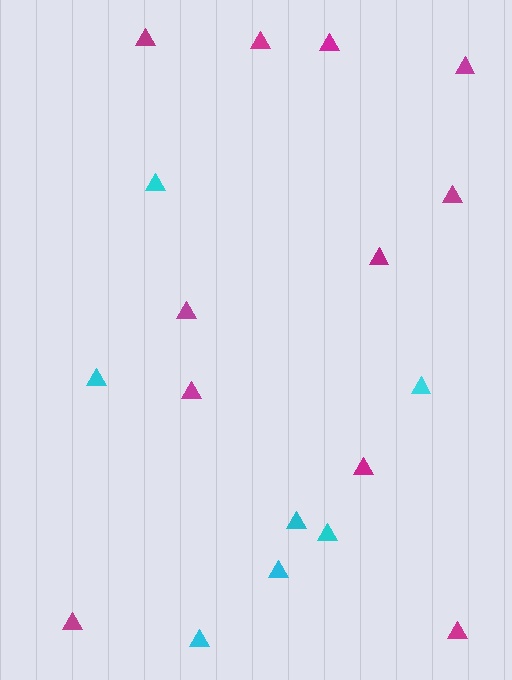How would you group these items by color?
There are 2 groups: one group of cyan triangles (7) and one group of magenta triangles (11).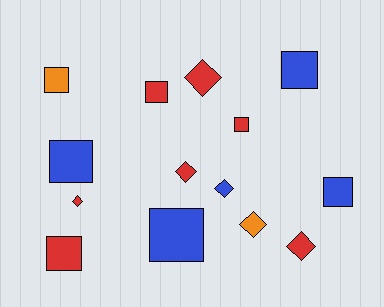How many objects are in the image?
There are 14 objects.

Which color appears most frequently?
Red, with 7 objects.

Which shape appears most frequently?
Square, with 8 objects.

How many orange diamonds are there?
There is 1 orange diamond.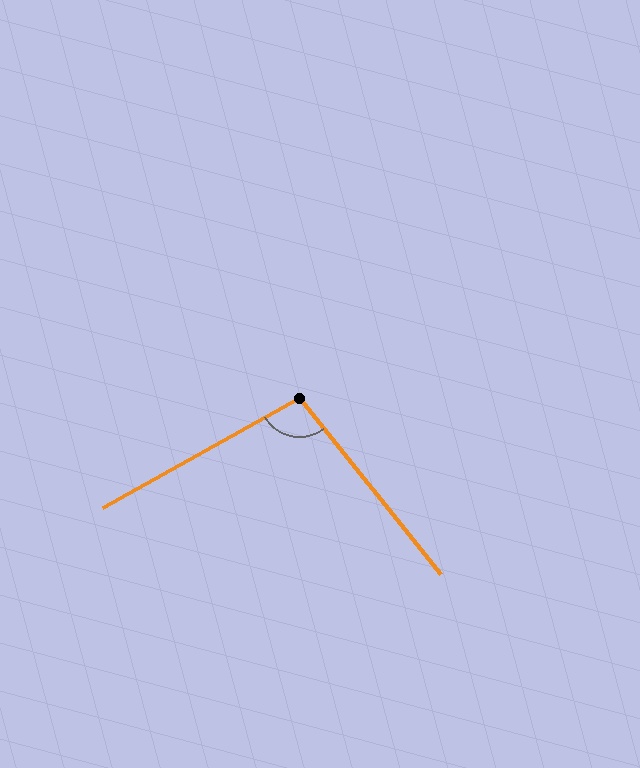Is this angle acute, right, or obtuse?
It is obtuse.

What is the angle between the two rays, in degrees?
Approximately 99 degrees.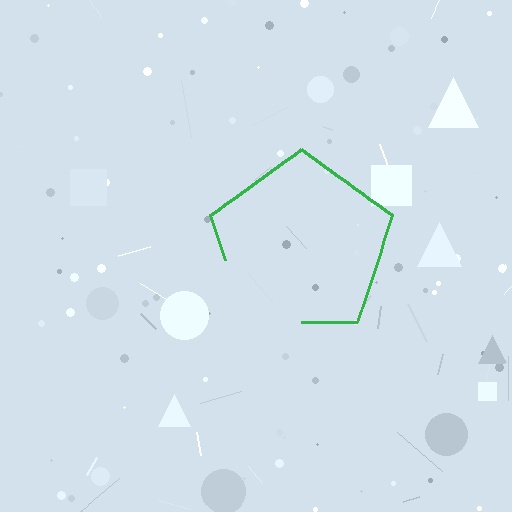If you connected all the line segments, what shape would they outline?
They would outline a pentagon.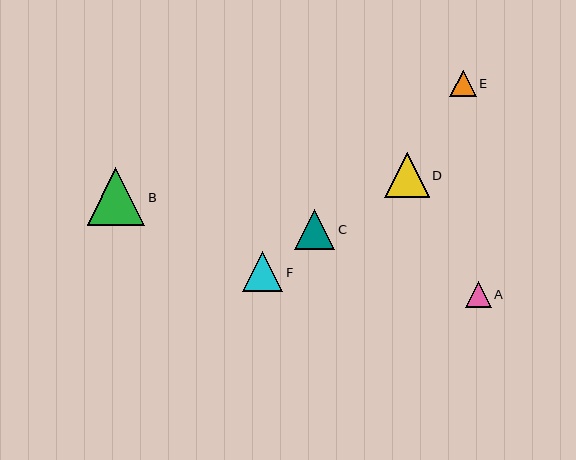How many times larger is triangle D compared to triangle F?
Triangle D is approximately 1.1 times the size of triangle F.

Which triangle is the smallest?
Triangle A is the smallest with a size of approximately 26 pixels.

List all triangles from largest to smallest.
From largest to smallest: B, D, C, F, E, A.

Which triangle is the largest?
Triangle B is the largest with a size of approximately 58 pixels.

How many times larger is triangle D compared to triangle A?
Triangle D is approximately 1.8 times the size of triangle A.